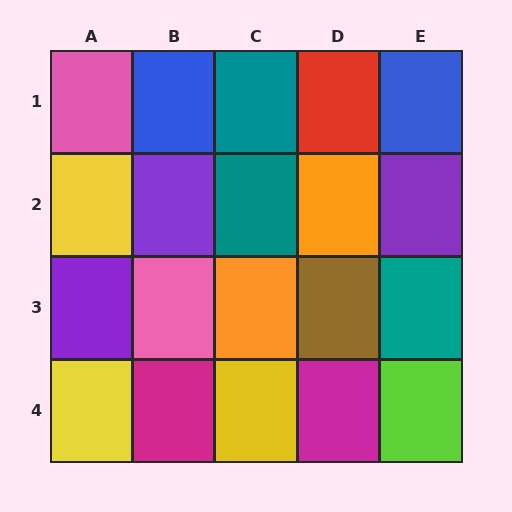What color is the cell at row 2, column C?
Teal.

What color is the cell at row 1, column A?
Pink.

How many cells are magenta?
2 cells are magenta.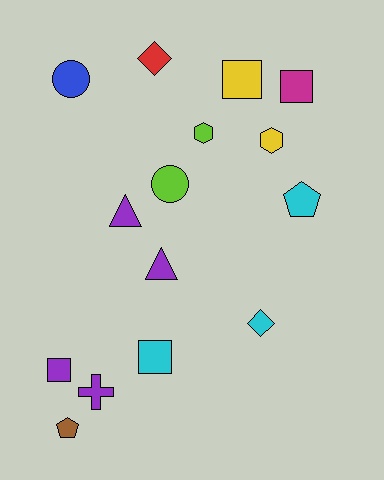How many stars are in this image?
There are no stars.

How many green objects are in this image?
There are no green objects.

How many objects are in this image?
There are 15 objects.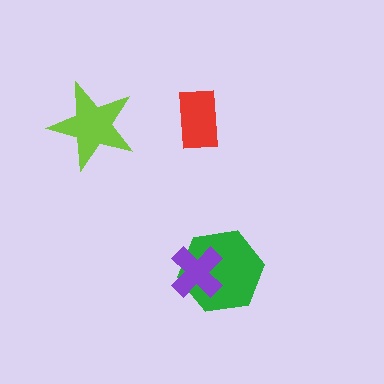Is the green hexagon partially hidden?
Yes, it is partially covered by another shape.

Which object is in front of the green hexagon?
The purple cross is in front of the green hexagon.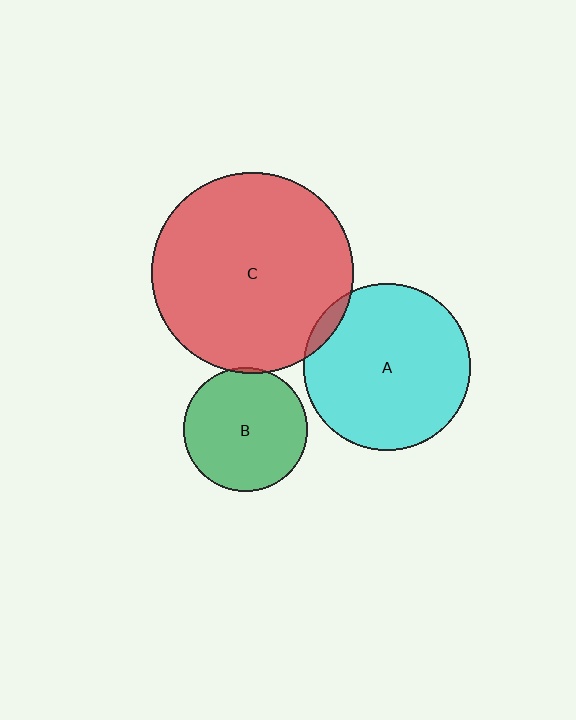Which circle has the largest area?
Circle C (red).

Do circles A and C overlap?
Yes.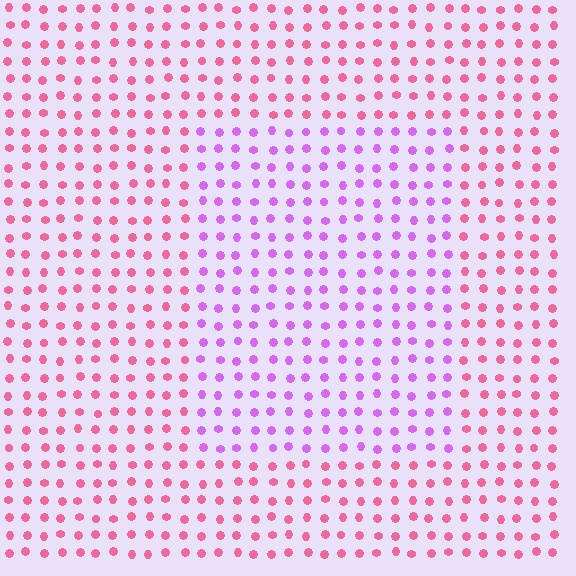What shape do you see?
I see a rectangle.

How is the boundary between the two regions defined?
The boundary is defined purely by a slight shift in hue (about 49 degrees). Spacing, size, and orientation are identical on both sides.